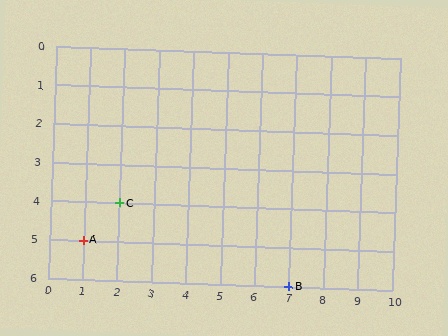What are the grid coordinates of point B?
Point B is at grid coordinates (7, 6).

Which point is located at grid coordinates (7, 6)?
Point B is at (7, 6).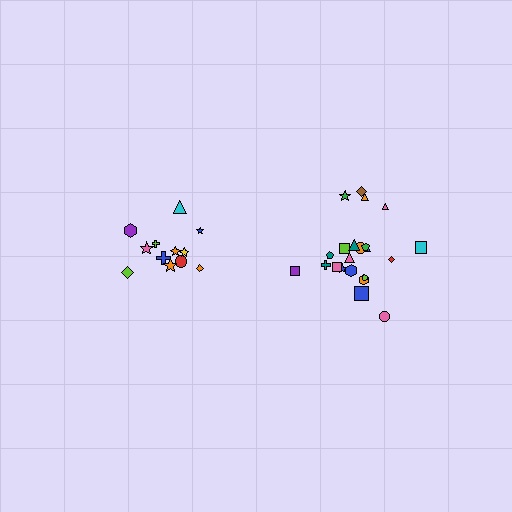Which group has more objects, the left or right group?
The right group.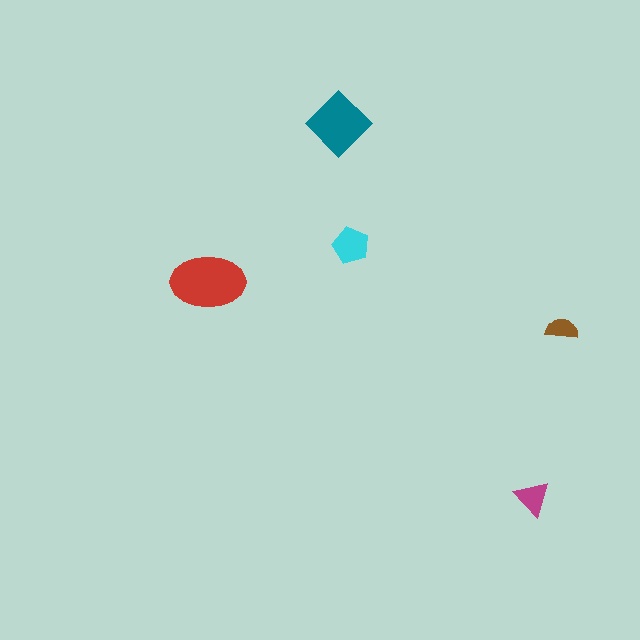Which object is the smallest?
The brown semicircle.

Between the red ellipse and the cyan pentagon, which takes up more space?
The red ellipse.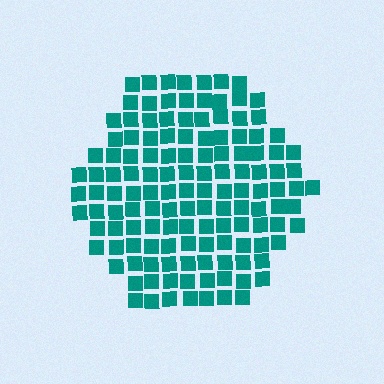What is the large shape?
The large shape is a hexagon.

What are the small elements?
The small elements are squares.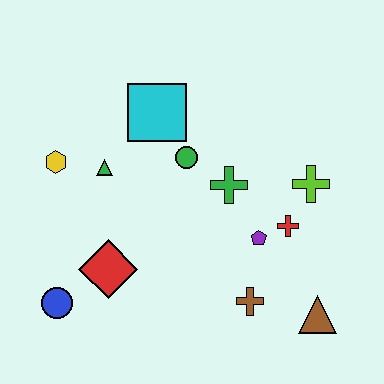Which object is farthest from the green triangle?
The brown triangle is farthest from the green triangle.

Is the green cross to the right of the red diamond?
Yes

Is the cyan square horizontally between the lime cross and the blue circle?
Yes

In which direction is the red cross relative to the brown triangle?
The red cross is above the brown triangle.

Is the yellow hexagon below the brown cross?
No